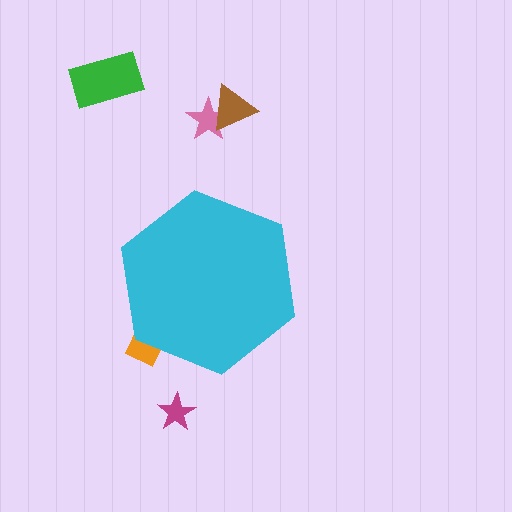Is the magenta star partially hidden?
No, the magenta star is fully visible.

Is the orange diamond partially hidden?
Yes, the orange diamond is partially hidden behind the cyan hexagon.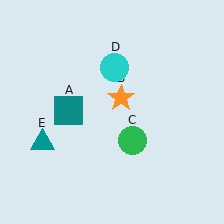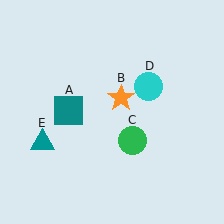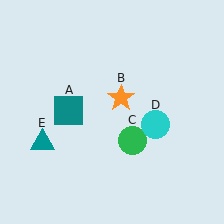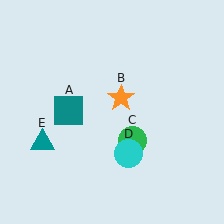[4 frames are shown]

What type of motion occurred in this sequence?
The cyan circle (object D) rotated clockwise around the center of the scene.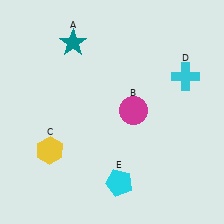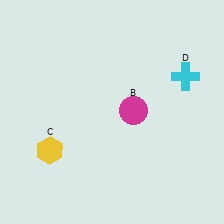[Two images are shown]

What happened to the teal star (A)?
The teal star (A) was removed in Image 2. It was in the top-left area of Image 1.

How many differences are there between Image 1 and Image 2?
There are 2 differences between the two images.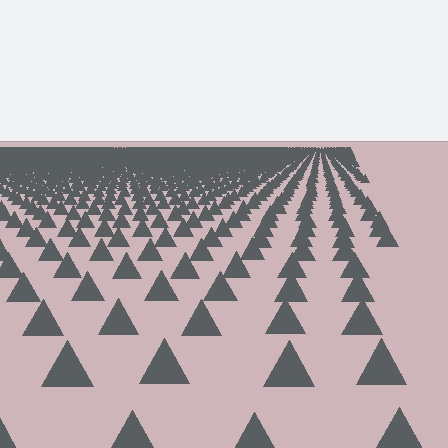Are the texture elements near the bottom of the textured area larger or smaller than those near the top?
Larger. Near the bottom, elements are closer to the viewer and appear at a bigger on-screen size.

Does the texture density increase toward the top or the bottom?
Density increases toward the top.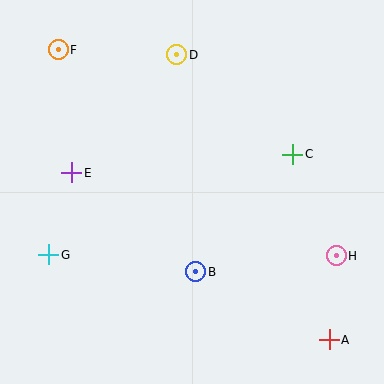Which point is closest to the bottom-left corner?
Point G is closest to the bottom-left corner.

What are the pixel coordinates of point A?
Point A is at (329, 340).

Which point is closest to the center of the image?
Point B at (196, 272) is closest to the center.